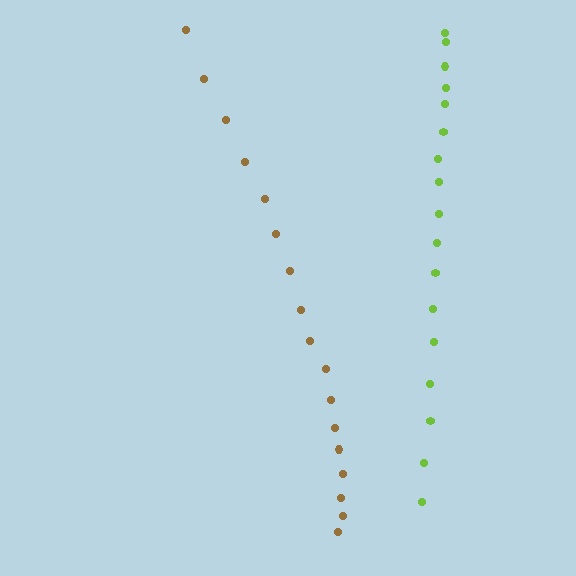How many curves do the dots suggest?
There are 2 distinct paths.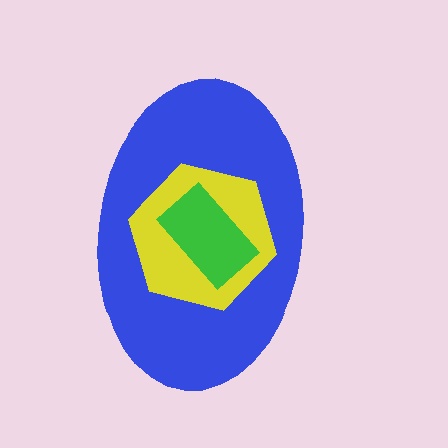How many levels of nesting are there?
3.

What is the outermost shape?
The blue ellipse.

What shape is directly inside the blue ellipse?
The yellow hexagon.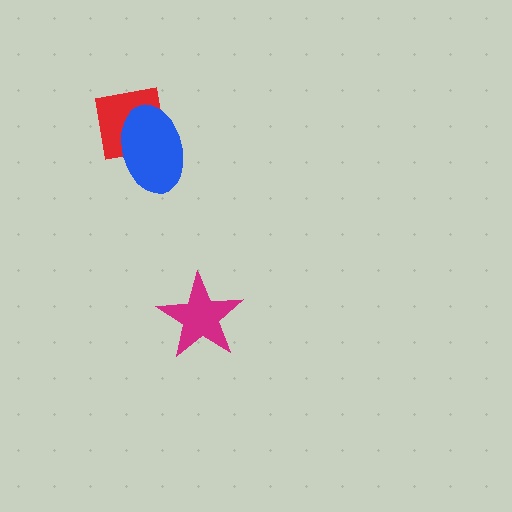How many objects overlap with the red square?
1 object overlaps with the red square.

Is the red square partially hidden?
Yes, it is partially covered by another shape.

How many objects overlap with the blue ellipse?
1 object overlaps with the blue ellipse.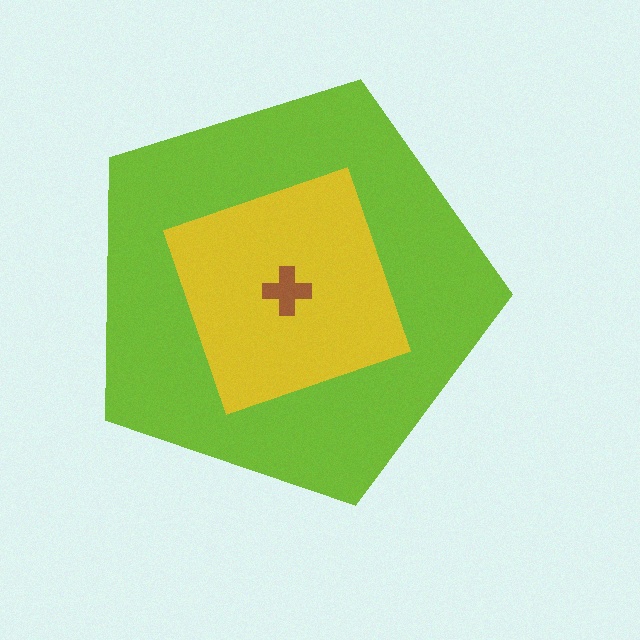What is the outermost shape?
The lime pentagon.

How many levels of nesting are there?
3.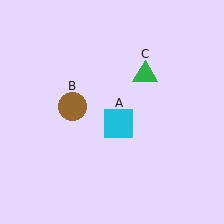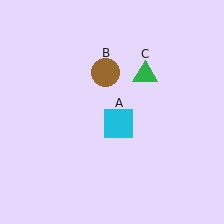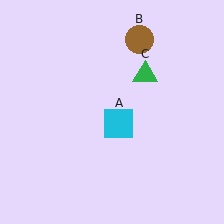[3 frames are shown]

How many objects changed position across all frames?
1 object changed position: brown circle (object B).